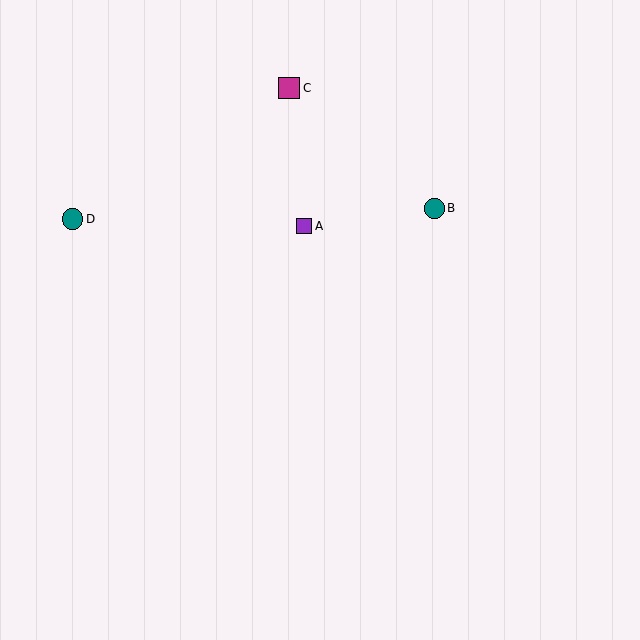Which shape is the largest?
The magenta square (labeled C) is the largest.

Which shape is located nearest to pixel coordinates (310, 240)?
The purple square (labeled A) at (304, 226) is nearest to that location.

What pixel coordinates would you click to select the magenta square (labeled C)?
Click at (289, 88) to select the magenta square C.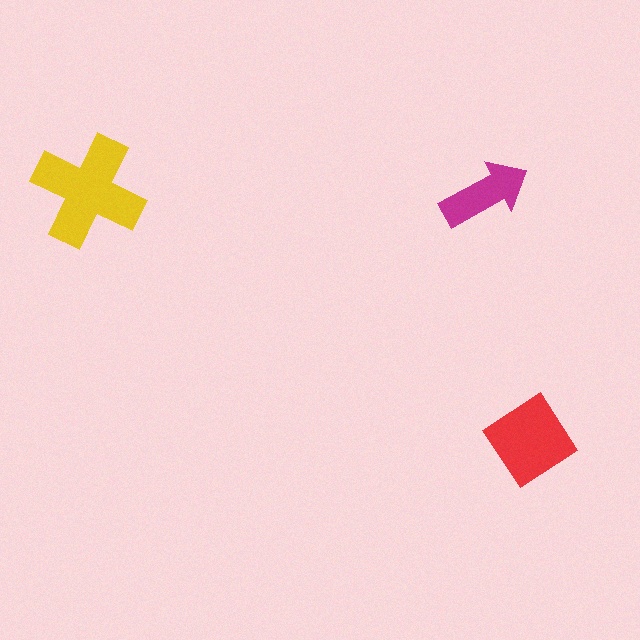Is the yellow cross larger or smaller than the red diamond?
Larger.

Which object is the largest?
The yellow cross.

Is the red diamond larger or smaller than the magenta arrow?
Larger.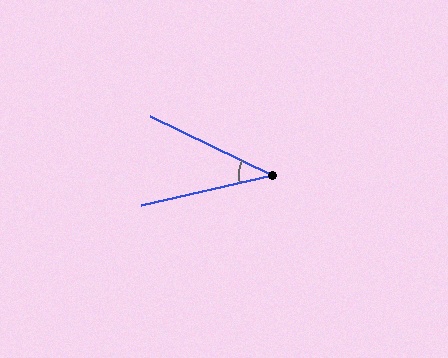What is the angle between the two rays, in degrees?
Approximately 39 degrees.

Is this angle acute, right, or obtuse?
It is acute.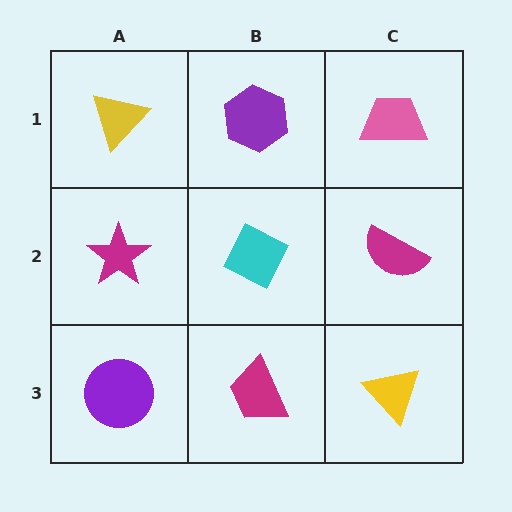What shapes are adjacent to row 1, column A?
A magenta star (row 2, column A), a purple hexagon (row 1, column B).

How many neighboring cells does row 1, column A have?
2.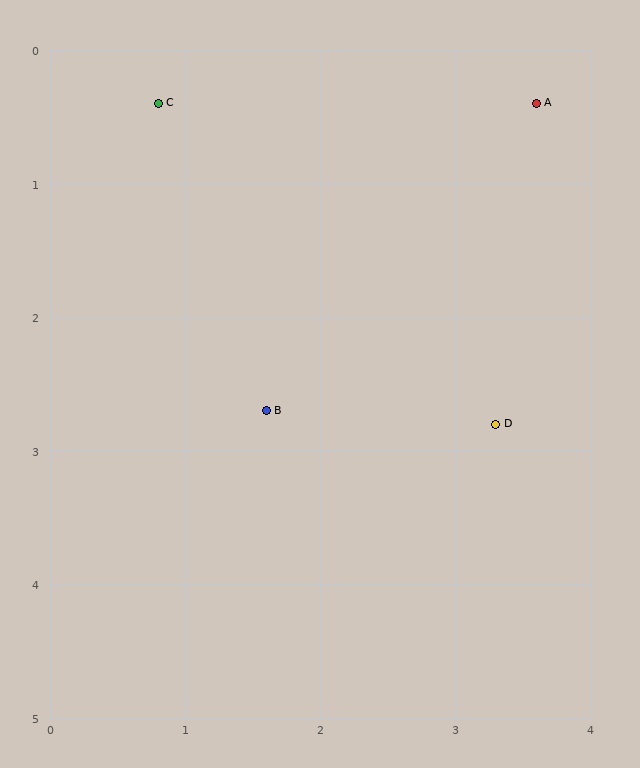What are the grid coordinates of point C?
Point C is at approximately (0.8, 0.4).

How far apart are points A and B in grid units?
Points A and B are about 3.0 grid units apart.